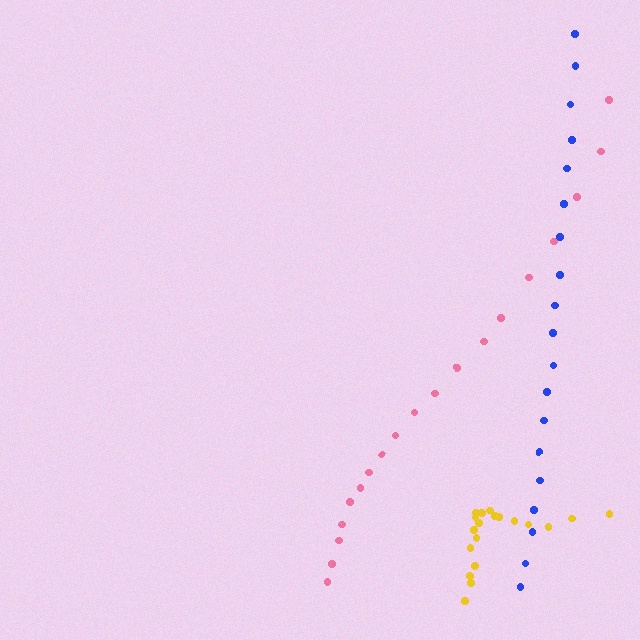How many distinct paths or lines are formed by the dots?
There are 3 distinct paths.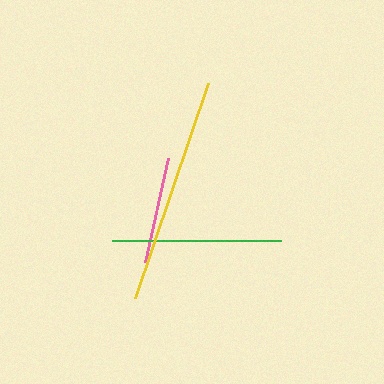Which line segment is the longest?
The yellow line is the longest at approximately 227 pixels.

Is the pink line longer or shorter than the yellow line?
The yellow line is longer than the pink line.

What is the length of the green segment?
The green segment is approximately 169 pixels long.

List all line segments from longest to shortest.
From longest to shortest: yellow, green, pink.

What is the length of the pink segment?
The pink segment is approximately 106 pixels long.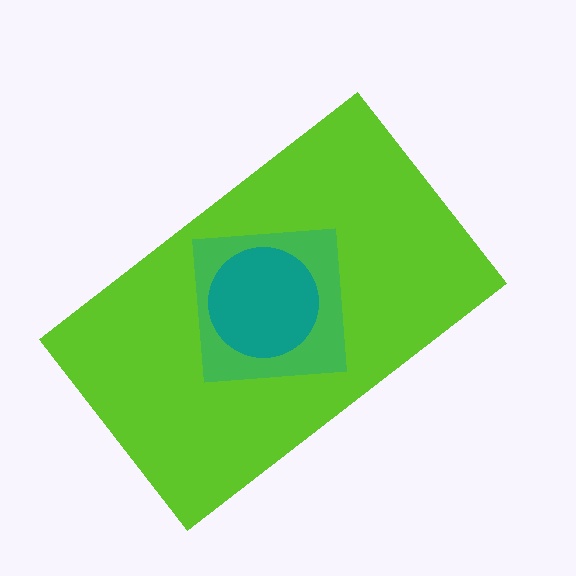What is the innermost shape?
The teal circle.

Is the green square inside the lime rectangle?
Yes.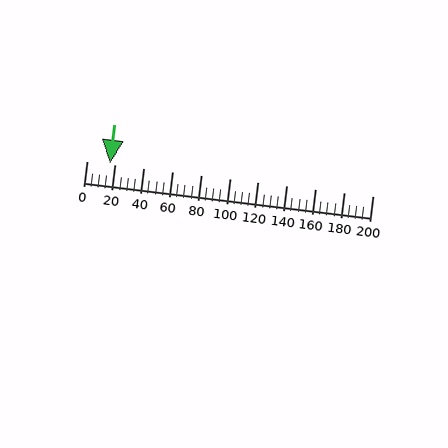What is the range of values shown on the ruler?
The ruler shows values from 0 to 200.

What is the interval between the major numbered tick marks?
The major tick marks are spaced 20 units apart.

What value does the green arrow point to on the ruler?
The green arrow points to approximately 16.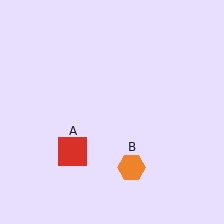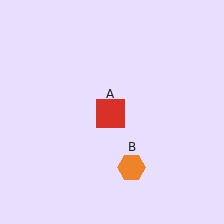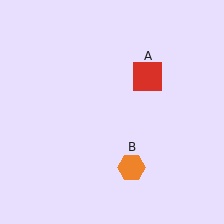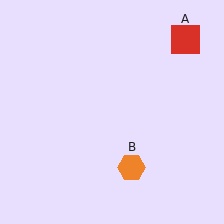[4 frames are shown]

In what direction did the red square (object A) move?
The red square (object A) moved up and to the right.